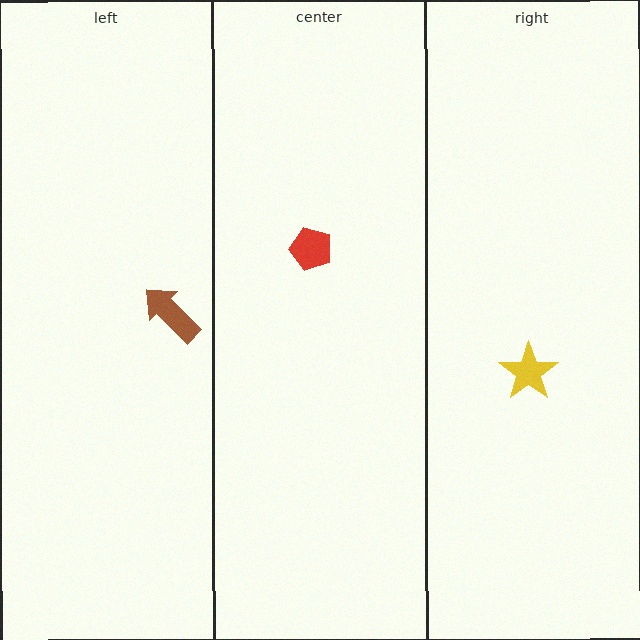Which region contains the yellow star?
The right region.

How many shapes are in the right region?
1.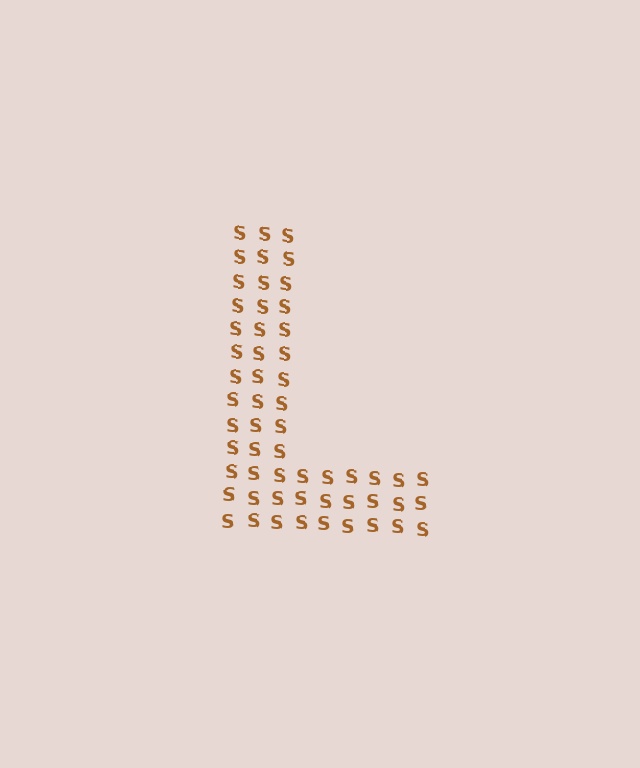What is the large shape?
The large shape is the letter L.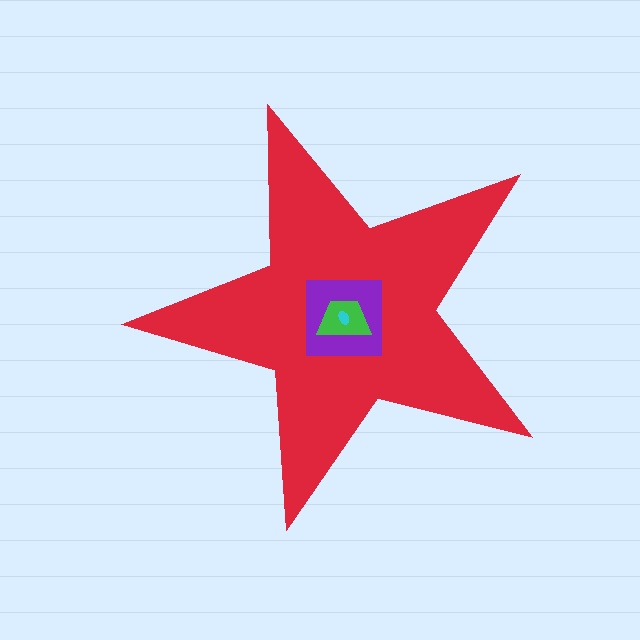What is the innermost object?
The cyan ellipse.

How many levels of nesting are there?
4.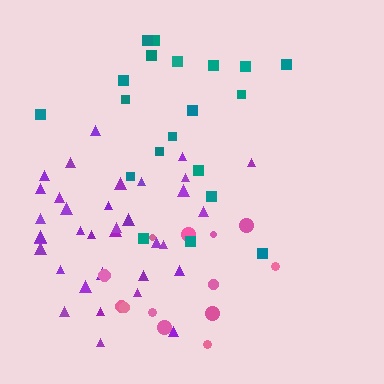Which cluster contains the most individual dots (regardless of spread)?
Purple (35).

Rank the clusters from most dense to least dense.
purple, pink, teal.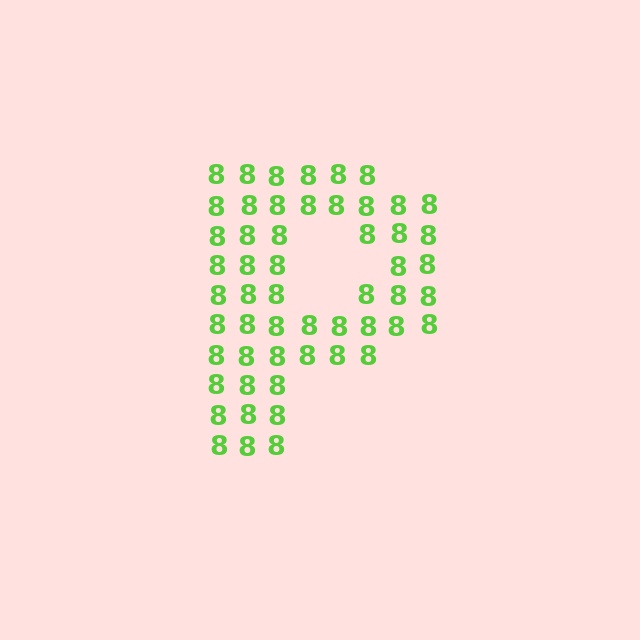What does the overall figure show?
The overall figure shows the letter P.